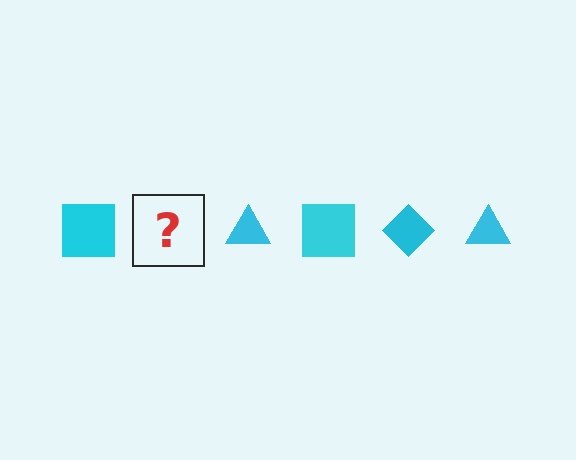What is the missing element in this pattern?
The missing element is a cyan diamond.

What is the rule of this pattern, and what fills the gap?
The rule is that the pattern cycles through square, diamond, triangle shapes in cyan. The gap should be filled with a cyan diamond.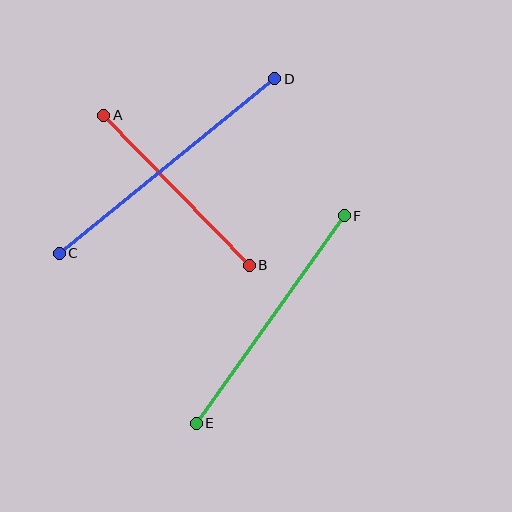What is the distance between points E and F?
The distance is approximately 255 pixels.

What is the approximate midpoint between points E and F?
The midpoint is at approximately (270, 320) pixels.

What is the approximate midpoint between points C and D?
The midpoint is at approximately (167, 166) pixels.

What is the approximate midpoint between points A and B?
The midpoint is at approximately (176, 190) pixels.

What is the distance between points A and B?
The distance is approximately 209 pixels.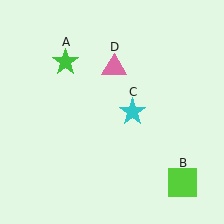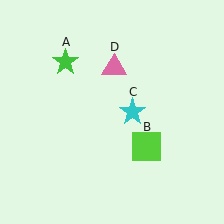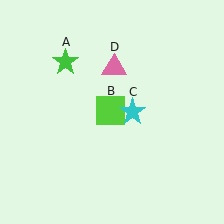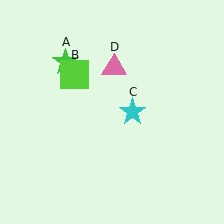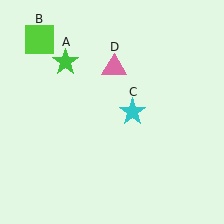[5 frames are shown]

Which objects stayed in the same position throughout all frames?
Green star (object A) and cyan star (object C) and pink triangle (object D) remained stationary.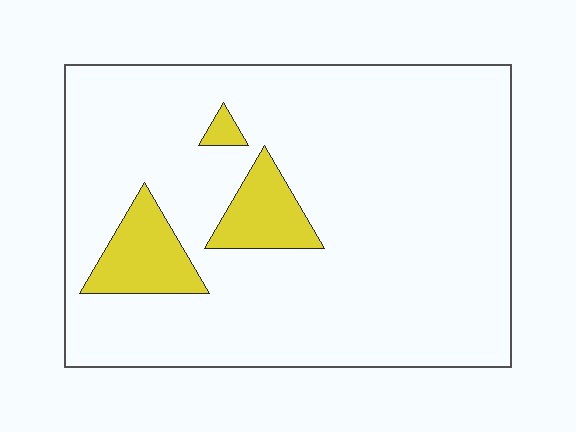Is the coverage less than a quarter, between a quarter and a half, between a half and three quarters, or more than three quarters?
Less than a quarter.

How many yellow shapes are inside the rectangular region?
3.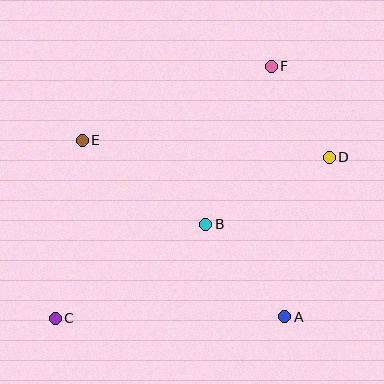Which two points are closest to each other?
Points D and F are closest to each other.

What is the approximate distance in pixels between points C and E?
The distance between C and E is approximately 180 pixels.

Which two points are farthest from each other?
Points C and F are farthest from each other.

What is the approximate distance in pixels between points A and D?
The distance between A and D is approximately 165 pixels.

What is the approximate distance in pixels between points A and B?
The distance between A and B is approximately 122 pixels.